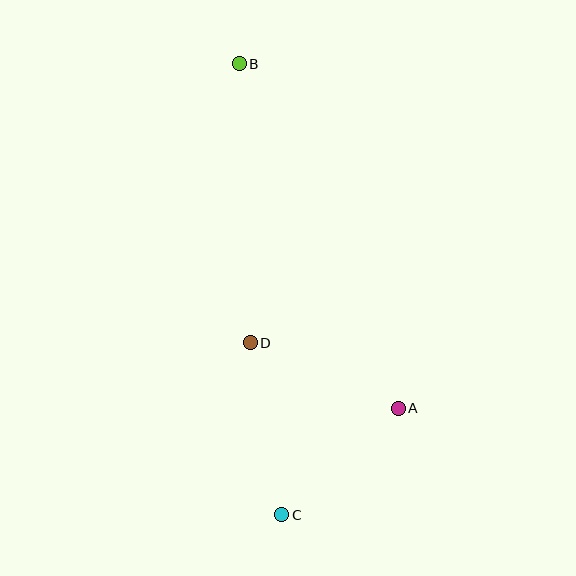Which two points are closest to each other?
Points A and C are closest to each other.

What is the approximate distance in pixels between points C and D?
The distance between C and D is approximately 175 pixels.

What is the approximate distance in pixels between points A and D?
The distance between A and D is approximately 162 pixels.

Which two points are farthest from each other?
Points B and C are farthest from each other.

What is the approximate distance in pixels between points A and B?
The distance between A and B is approximately 380 pixels.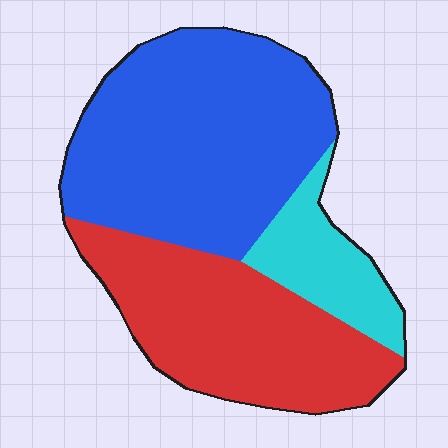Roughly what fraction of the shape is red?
Red takes up about three eighths (3/8) of the shape.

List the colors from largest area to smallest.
From largest to smallest: blue, red, cyan.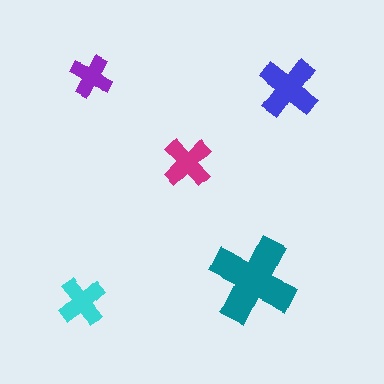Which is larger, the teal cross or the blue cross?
The teal one.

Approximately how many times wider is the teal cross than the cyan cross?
About 2 times wider.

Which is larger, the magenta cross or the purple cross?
The magenta one.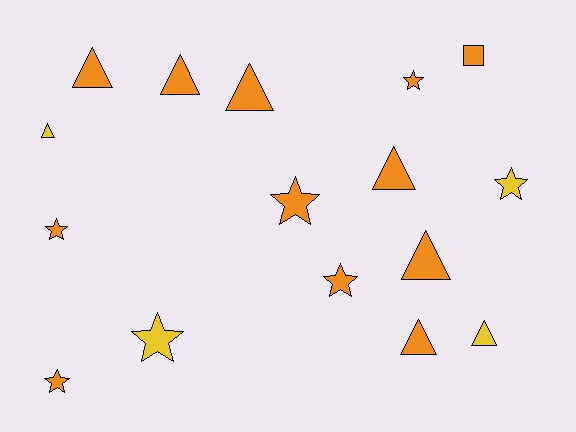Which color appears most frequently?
Orange, with 12 objects.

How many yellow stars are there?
There are 2 yellow stars.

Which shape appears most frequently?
Triangle, with 8 objects.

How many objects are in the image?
There are 16 objects.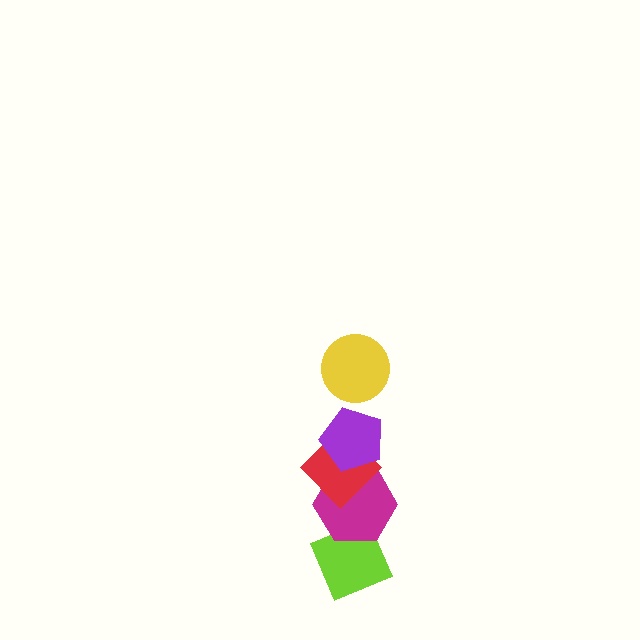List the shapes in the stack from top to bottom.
From top to bottom: the yellow circle, the purple pentagon, the red diamond, the magenta hexagon, the lime diamond.